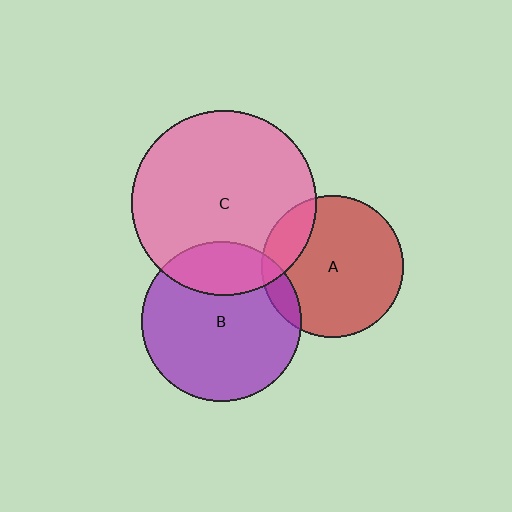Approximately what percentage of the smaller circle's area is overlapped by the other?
Approximately 25%.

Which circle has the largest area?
Circle C (pink).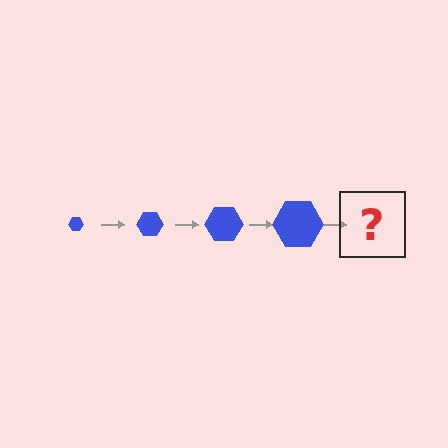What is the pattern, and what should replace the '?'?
The pattern is that the hexagon gets progressively larger each step. The '?' should be a blue hexagon, larger than the previous one.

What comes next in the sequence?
The next element should be a blue hexagon, larger than the previous one.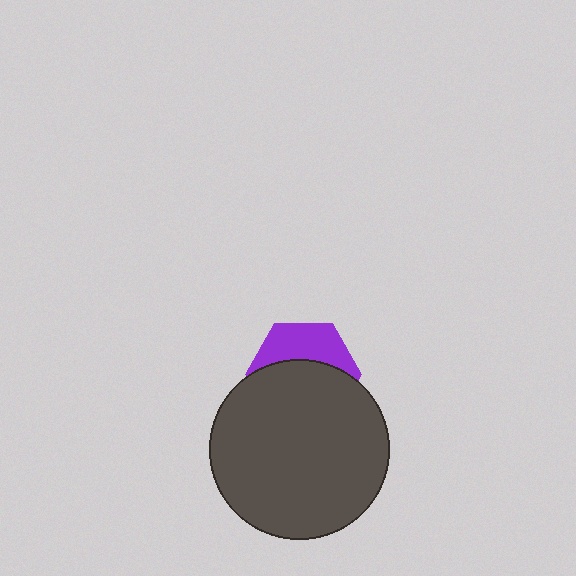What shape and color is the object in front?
The object in front is a dark gray circle.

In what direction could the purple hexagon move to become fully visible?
The purple hexagon could move up. That would shift it out from behind the dark gray circle entirely.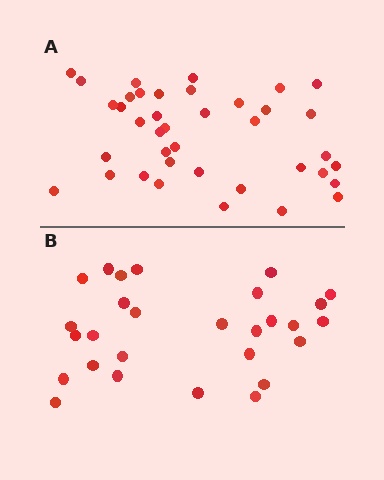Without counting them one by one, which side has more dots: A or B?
Region A (the top region) has more dots.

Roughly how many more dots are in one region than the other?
Region A has roughly 12 or so more dots than region B.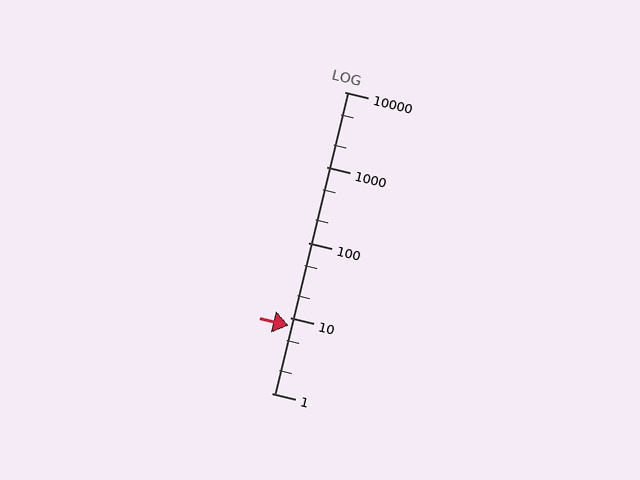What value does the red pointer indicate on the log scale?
The pointer indicates approximately 7.9.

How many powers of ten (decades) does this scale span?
The scale spans 4 decades, from 1 to 10000.